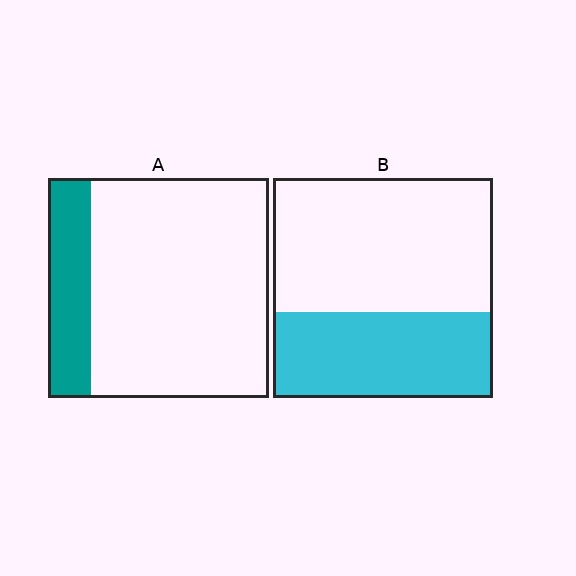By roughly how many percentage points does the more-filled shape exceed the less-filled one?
By roughly 20 percentage points (B over A).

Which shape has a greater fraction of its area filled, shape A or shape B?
Shape B.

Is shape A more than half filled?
No.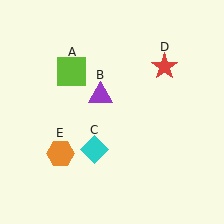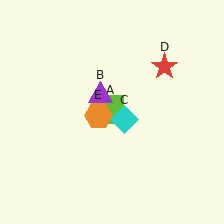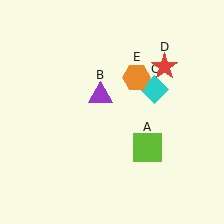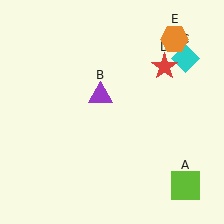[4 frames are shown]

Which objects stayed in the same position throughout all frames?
Purple triangle (object B) and red star (object D) remained stationary.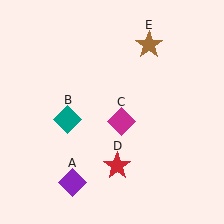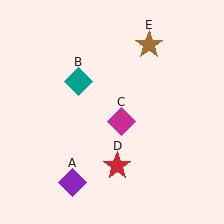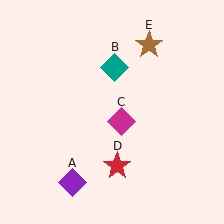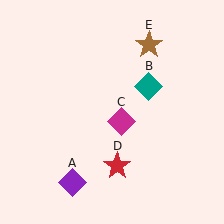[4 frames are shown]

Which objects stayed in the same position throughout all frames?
Purple diamond (object A) and magenta diamond (object C) and red star (object D) and brown star (object E) remained stationary.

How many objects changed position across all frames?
1 object changed position: teal diamond (object B).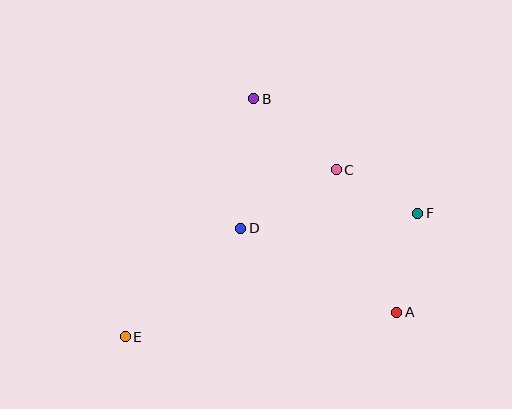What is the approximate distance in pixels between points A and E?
The distance between A and E is approximately 273 pixels.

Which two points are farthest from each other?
Points E and F are farthest from each other.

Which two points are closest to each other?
Points C and F are closest to each other.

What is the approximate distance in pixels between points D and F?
The distance between D and F is approximately 178 pixels.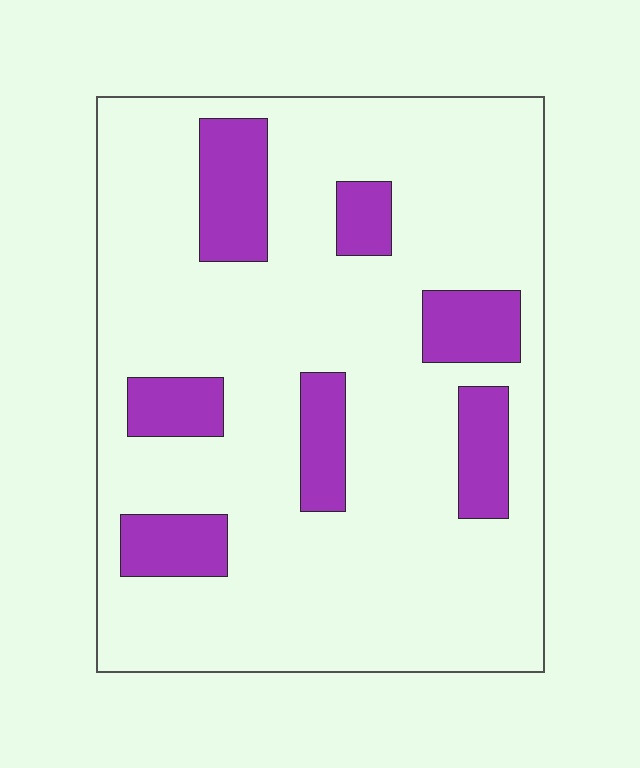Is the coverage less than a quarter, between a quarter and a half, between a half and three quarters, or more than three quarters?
Less than a quarter.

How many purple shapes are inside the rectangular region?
7.